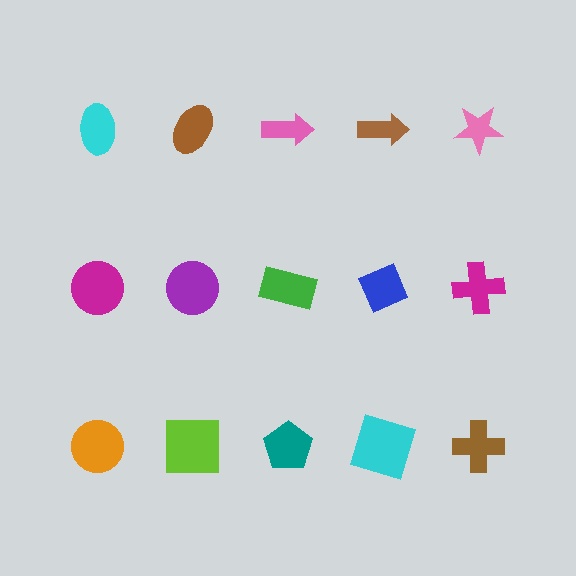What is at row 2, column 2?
A purple circle.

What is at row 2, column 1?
A magenta circle.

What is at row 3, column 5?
A brown cross.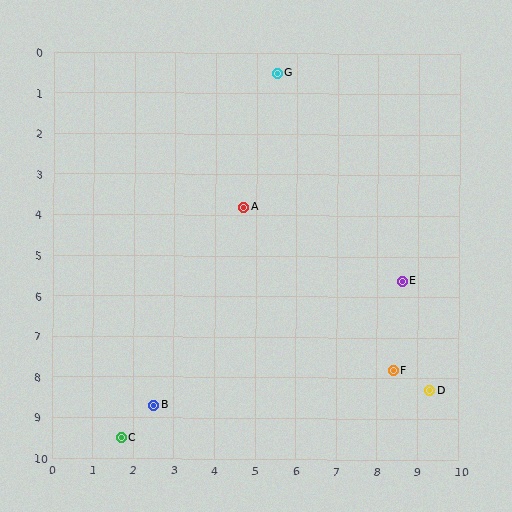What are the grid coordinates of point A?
Point A is at approximately (4.7, 3.8).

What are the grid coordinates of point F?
Point F is at approximately (8.4, 7.8).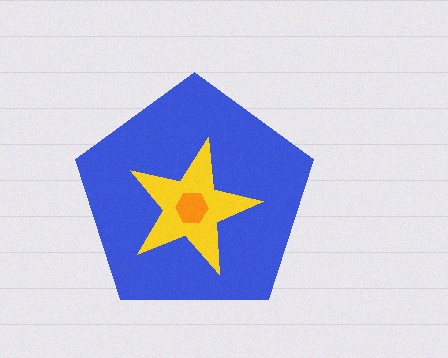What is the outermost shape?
The blue pentagon.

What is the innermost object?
The orange hexagon.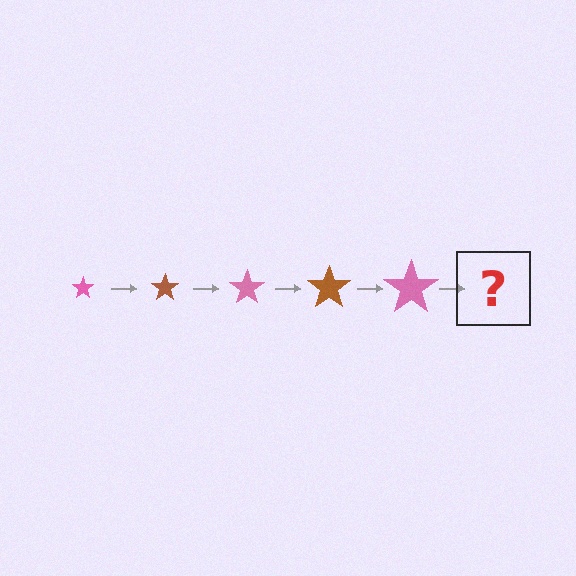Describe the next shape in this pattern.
It should be a brown star, larger than the previous one.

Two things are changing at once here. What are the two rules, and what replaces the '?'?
The two rules are that the star grows larger each step and the color cycles through pink and brown. The '?' should be a brown star, larger than the previous one.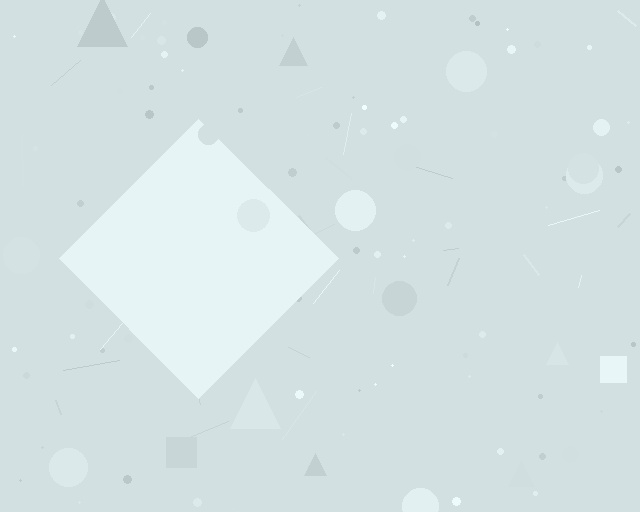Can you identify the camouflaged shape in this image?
The camouflaged shape is a diamond.